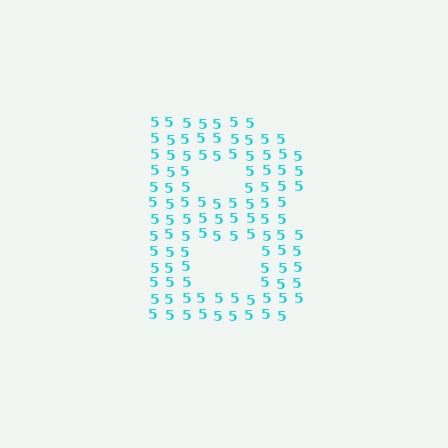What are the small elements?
The small elements are digit 5's.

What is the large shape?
The large shape is the letter B.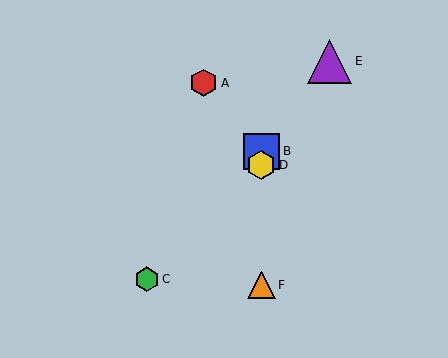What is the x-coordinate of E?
Object E is at x≈330.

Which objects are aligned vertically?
Objects B, D, F are aligned vertically.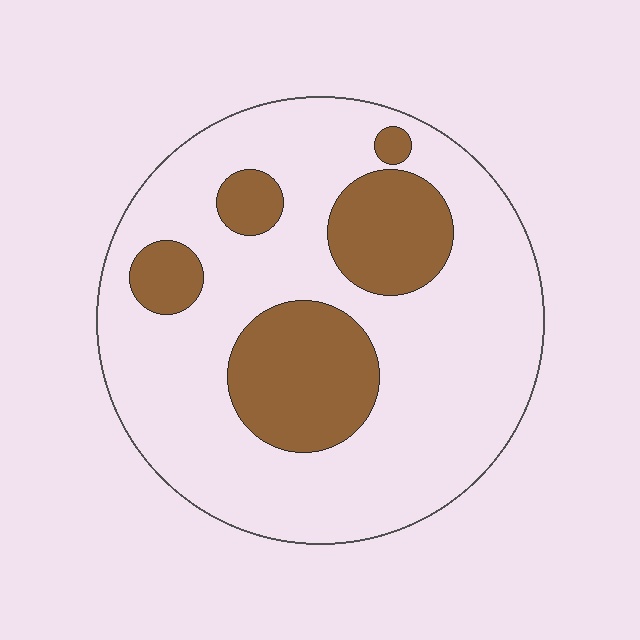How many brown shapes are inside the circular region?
5.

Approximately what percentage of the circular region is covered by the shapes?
Approximately 25%.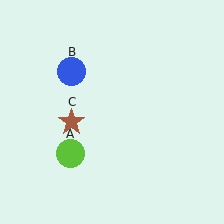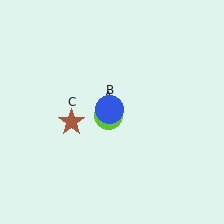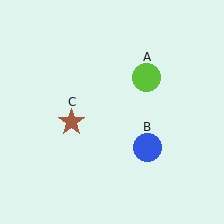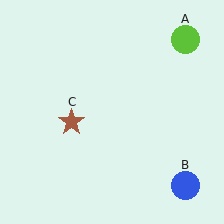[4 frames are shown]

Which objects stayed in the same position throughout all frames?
Brown star (object C) remained stationary.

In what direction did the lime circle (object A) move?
The lime circle (object A) moved up and to the right.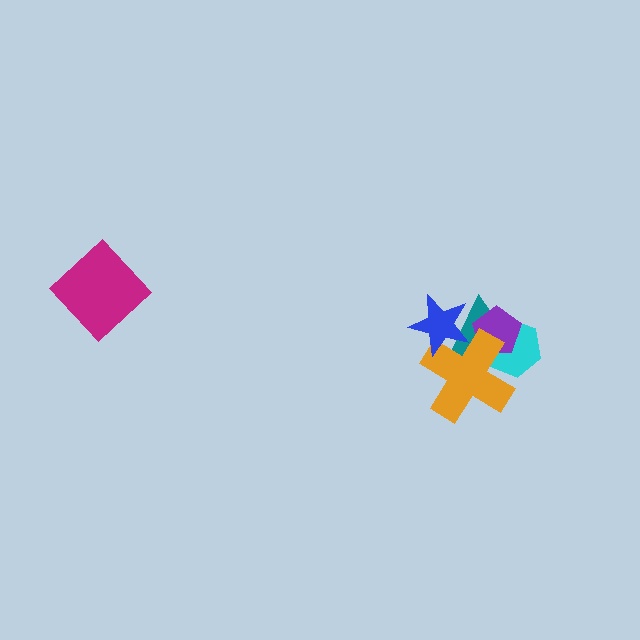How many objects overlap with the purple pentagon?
3 objects overlap with the purple pentagon.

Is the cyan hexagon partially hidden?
Yes, it is partially covered by another shape.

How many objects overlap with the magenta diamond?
0 objects overlap with the magenta diamond.